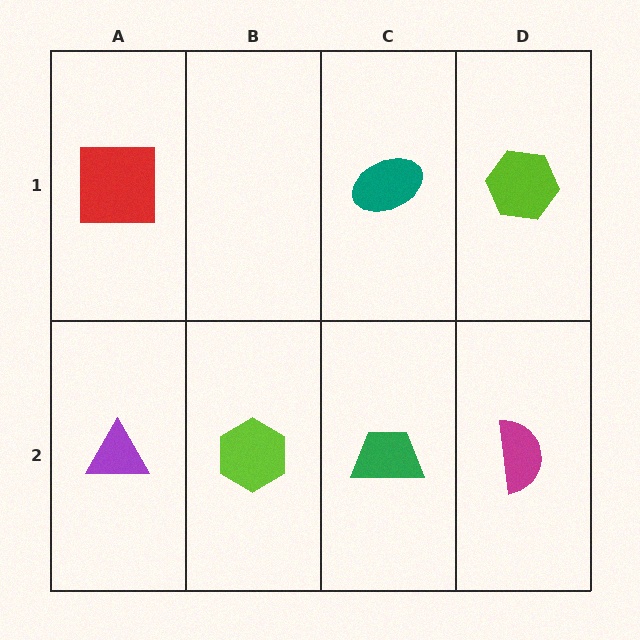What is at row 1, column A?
A red square.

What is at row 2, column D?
A magenta semicircle.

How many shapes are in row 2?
4 shapes.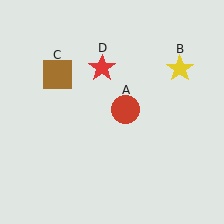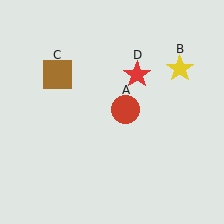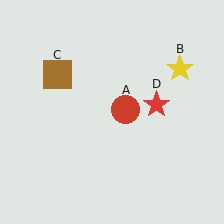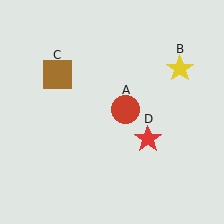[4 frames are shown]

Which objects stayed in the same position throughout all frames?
Red circle (object A) and yellow star (object B) and brown square (object C) remained stationary.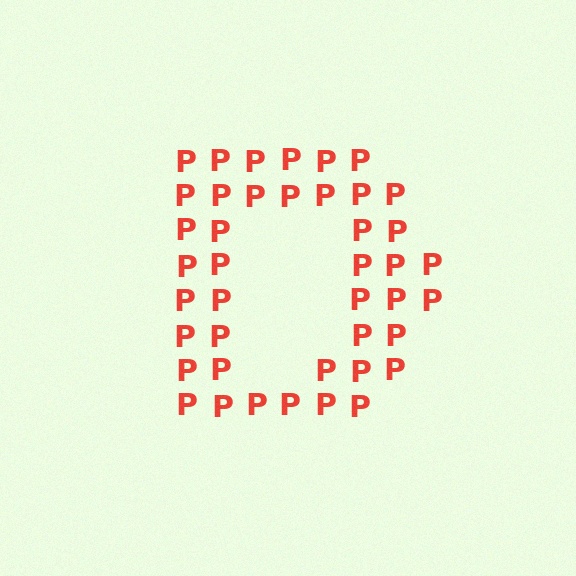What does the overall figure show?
The overall figure shows the letter D.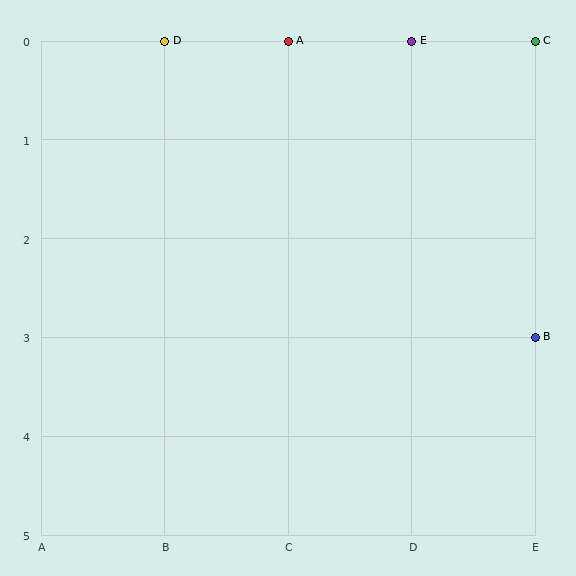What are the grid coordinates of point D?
Point D is at grid coordinates (B, 0).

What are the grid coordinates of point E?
Point E is at grid coordinates (D, 0).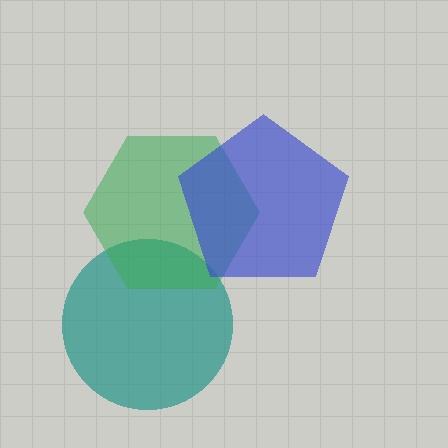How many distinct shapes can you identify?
There are 3 distinct shapes: a teal circle, a green hexagon, a blue pentagon.